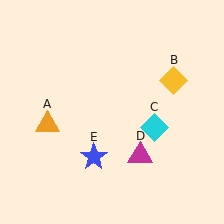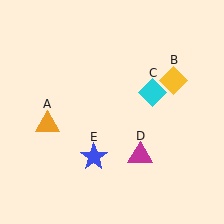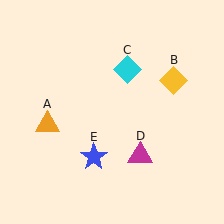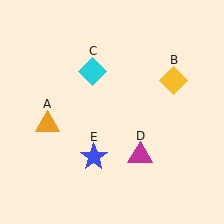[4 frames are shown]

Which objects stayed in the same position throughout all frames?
Orange triangle (object A) and yellow diamond (object B) and magenta triangle (object D) and blue star (object E) remained stationary.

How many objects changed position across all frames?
1 object changed position: cyan diamond (object C).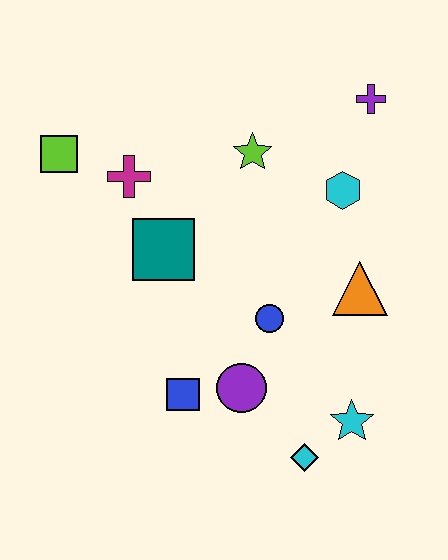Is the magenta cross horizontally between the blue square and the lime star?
No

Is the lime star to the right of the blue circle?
No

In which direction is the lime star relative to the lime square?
The lime star is to the right of the lime square.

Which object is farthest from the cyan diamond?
The lime square is farthest from the cyan diamond.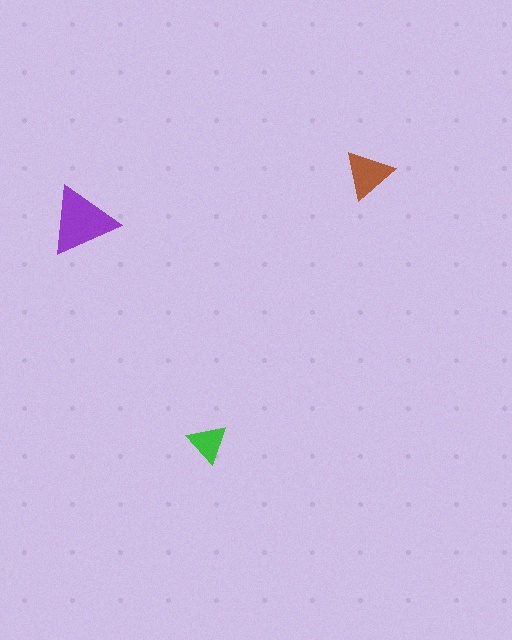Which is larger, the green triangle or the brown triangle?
The brown one.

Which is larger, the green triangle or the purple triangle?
The purple one.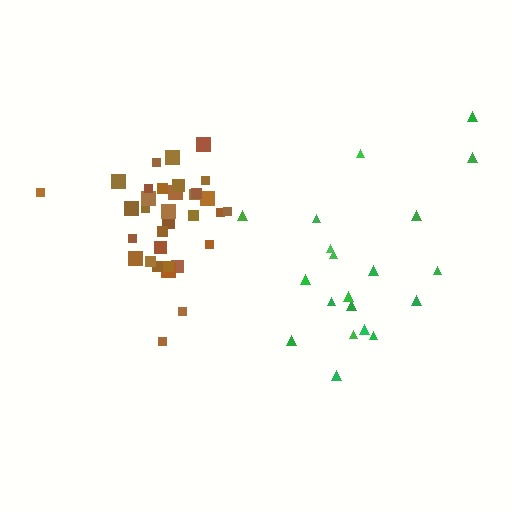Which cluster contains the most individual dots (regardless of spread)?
Brown (33).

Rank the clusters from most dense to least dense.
brown, green.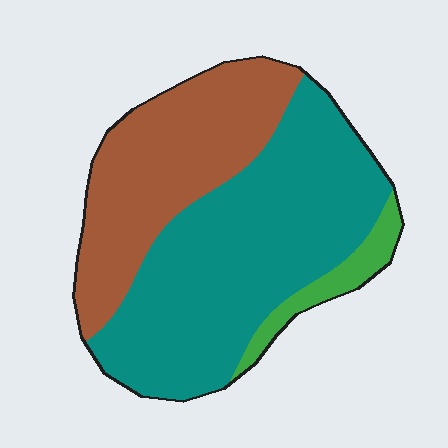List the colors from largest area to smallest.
From largest to smallest: teal, brown, green.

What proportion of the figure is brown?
Brown covers 36% of the figure.